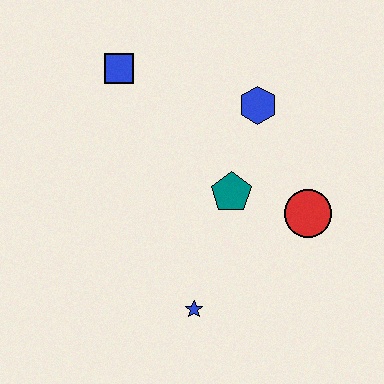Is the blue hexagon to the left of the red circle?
Yes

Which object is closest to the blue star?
The teal pentagon is closest to the blue star.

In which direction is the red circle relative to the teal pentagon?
The red circle is to the right of the teal pentagon.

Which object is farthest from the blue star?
The blue square is farthest from the blue star.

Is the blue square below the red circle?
No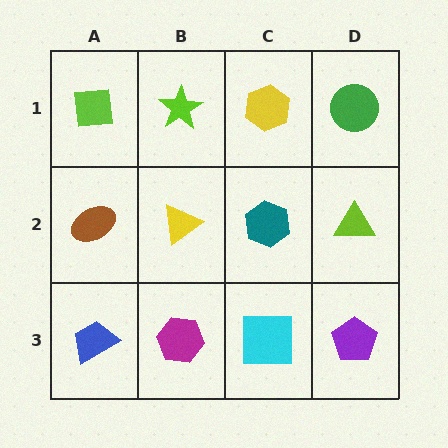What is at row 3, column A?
A blue trapezoid.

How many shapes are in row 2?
4 shapes.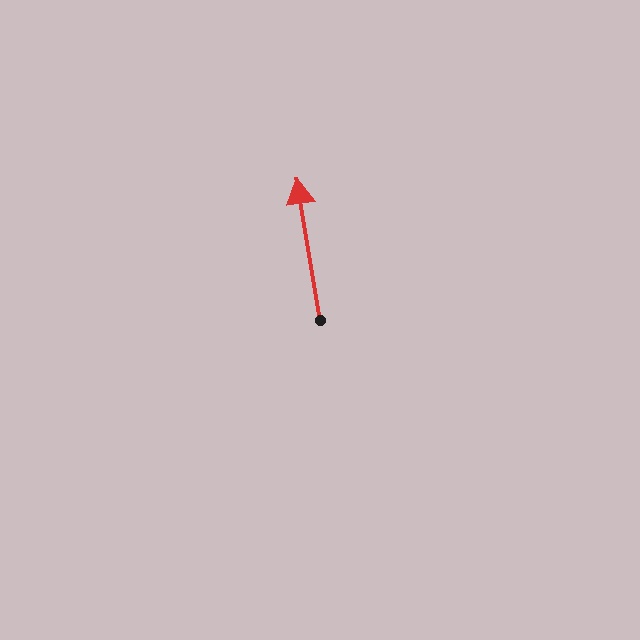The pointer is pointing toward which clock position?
Roughly 12 o'clock.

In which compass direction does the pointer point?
North.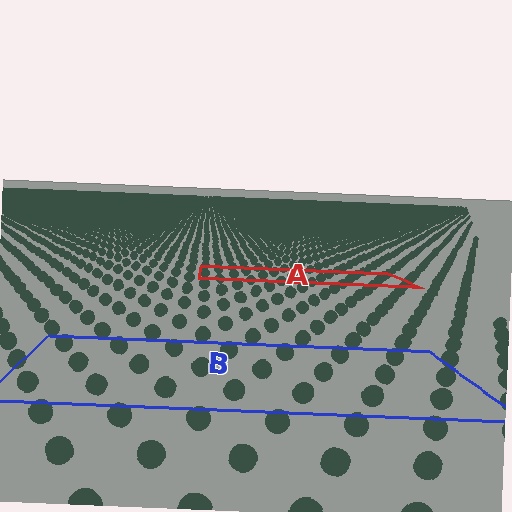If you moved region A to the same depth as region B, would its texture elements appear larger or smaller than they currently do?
They would appear larger. At a closer depth, the same texture elements are projected at a bigger on-screen size.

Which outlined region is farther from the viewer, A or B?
Region A is farther from the viewer — the texture elements inside it appear smaller and more densely packed.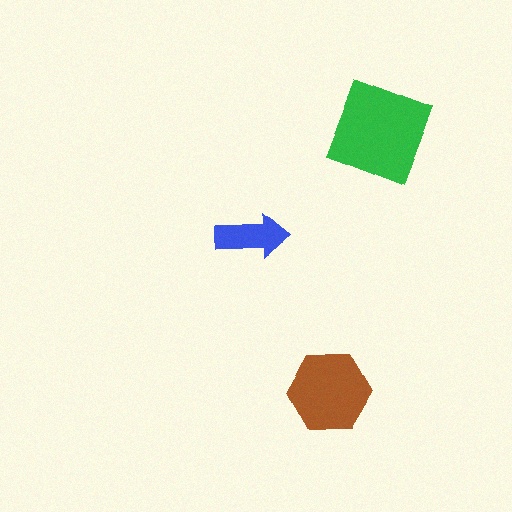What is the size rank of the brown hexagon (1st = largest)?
2nd.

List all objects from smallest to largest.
The blue arrow, the brown hexagon, the green square.